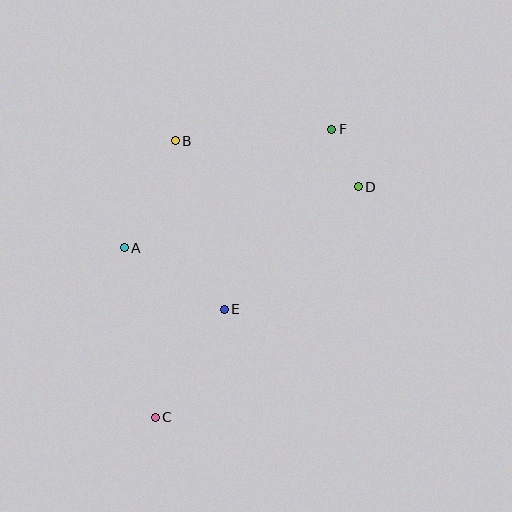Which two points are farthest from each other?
Points C and F are farthest from each other.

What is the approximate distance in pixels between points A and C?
The distance between A and C is approximately 172 pixels.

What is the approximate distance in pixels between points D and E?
The distance between D and E is approximately 181 pixels.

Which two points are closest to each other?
Points D and F are closest to each other.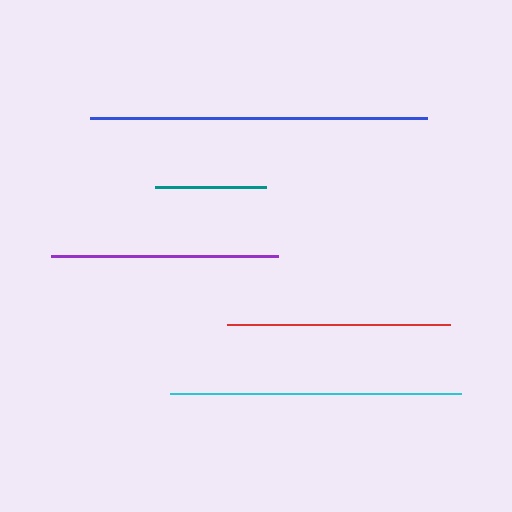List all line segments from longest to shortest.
From longest to shortest: blue, cyan, purple, red, teal.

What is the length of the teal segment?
The teal segment is approximately 111 pixels long.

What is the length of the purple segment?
The purple segment is approximately 227 pixels long.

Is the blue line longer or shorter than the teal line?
The blue line is longer than the teal line.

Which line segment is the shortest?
The teal line is the shortest at approximately 111 pixels.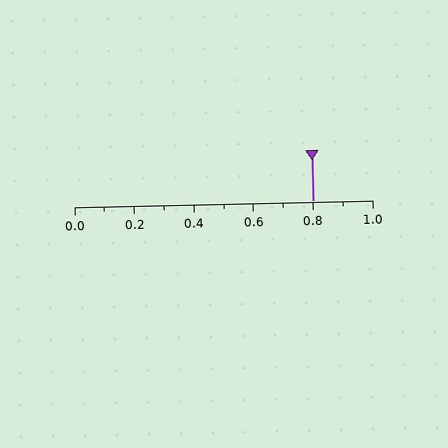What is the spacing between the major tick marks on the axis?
The major ticks are spaced 0.2 apart.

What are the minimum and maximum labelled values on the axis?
The axis runs from 0.0 to 1.0.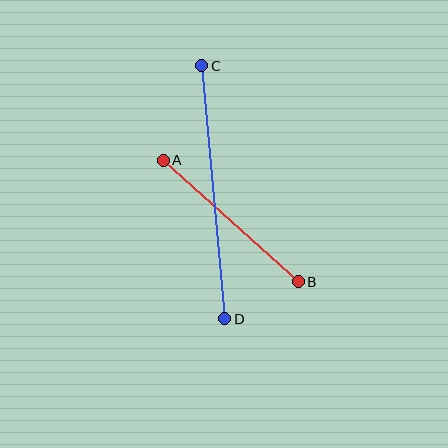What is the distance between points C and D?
The distance is approximately 254 pixels.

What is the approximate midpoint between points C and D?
The midpoint is at approximately (213, 192) pixels.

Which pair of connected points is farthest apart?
Points C and D are farthest apart.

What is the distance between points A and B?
The distance is approximately 182 pixels.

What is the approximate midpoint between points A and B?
The midpoint is at approximately (231, 221) pixels.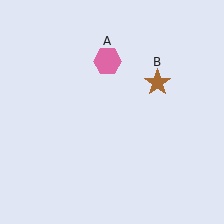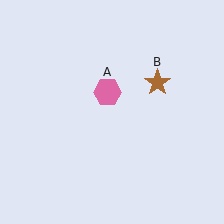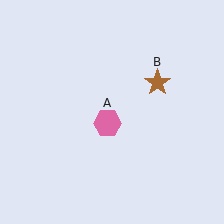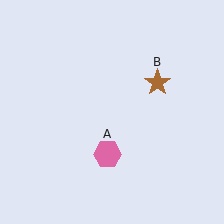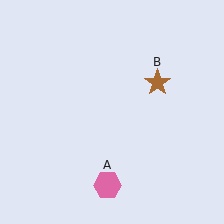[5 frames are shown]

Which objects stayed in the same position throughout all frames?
Brown star (object B) remained stationary.